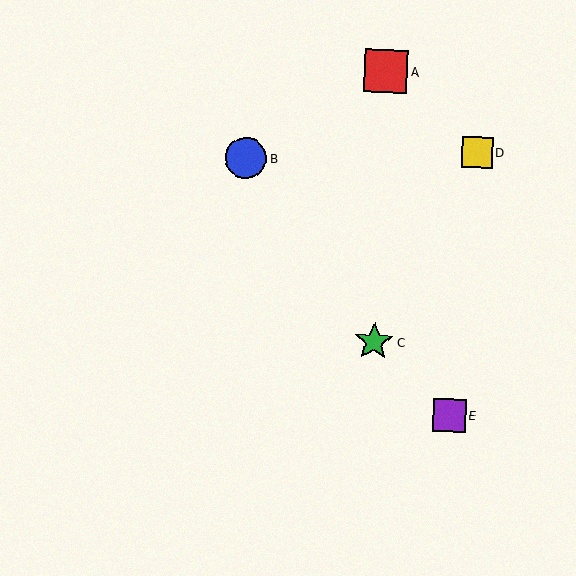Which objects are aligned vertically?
Objects A, C are aligned vertically.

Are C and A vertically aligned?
Yes, both are at x≈374.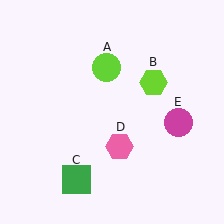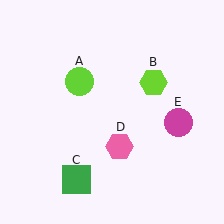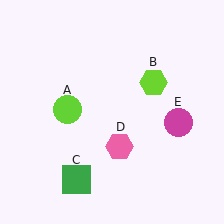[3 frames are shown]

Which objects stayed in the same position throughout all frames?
Lime hexagon (object B) and green square (object C) and pink hexagon (object D) and magenta circle (object E) remained stationary.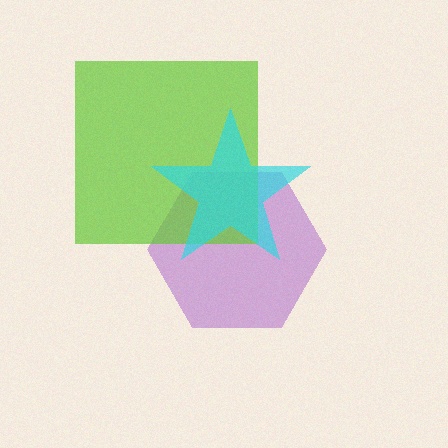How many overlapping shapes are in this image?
There are 3 overlapping shapes in the image.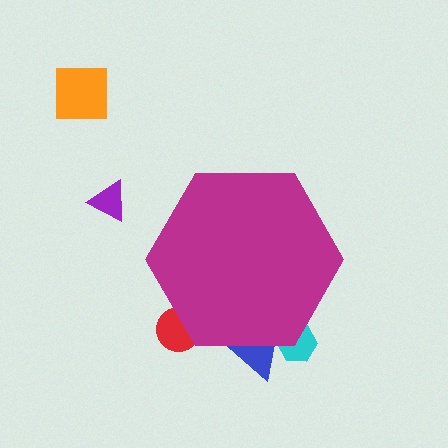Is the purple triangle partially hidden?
No, the purple triangle is fully visible.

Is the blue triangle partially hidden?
Yes, the blue triangle is partially hidden behind the magenta hexagon.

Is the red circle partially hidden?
Yes, the red circle is partially hidden behind the magenta hexagon.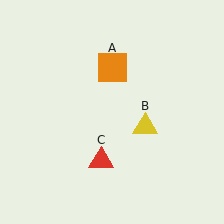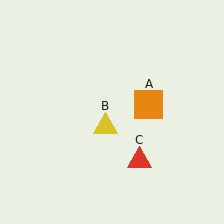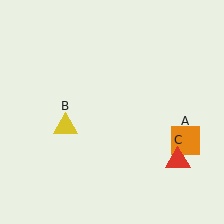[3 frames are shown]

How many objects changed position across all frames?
3 objects changed position: orange square (object A), yellow triangle (object B), red triangle (object C).